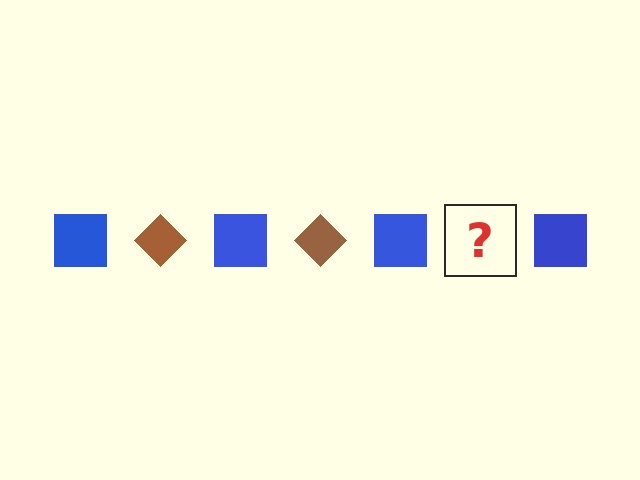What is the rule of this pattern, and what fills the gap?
The rule is that the pattern alternates between blue square and brown diamond. The gap should be filled with a brown diamond.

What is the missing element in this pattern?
The missing element is a brown diamond.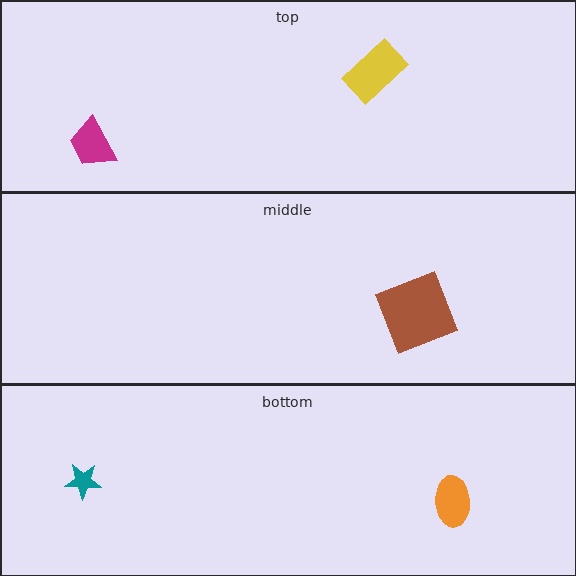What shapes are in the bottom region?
The teal star, the orange ellipse.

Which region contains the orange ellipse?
The bottom region.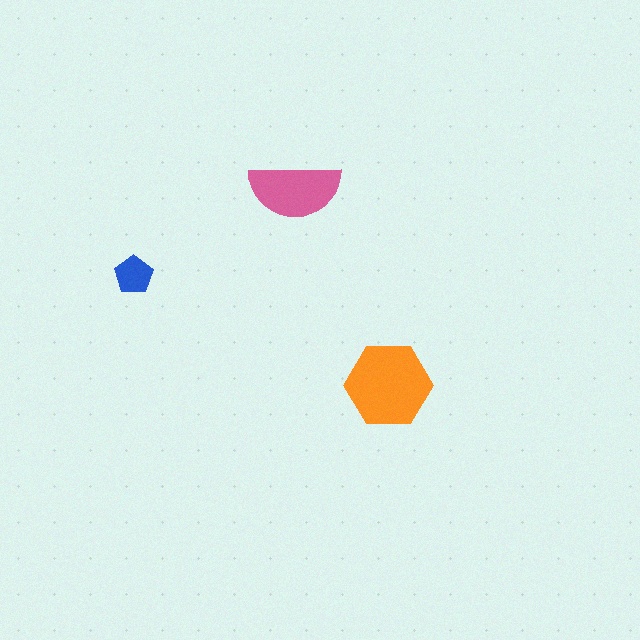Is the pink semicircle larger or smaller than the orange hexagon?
Smaller.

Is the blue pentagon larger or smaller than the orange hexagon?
Smaller.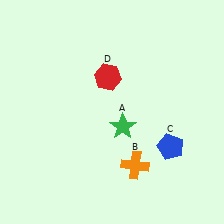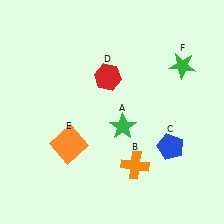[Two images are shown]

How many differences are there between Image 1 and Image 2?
There are 2 differences between the two images.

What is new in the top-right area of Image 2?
A green star (F) was added in the top-right area of Image 2.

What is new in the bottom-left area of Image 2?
An orange square (E) was added in the bottom-left area of Image 2.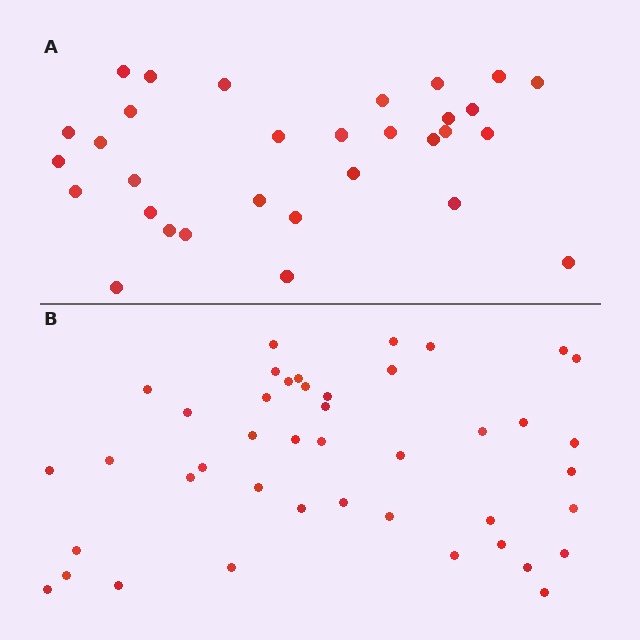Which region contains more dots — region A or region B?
Region B (the bottom region) has more dots.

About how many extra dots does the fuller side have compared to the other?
Region B has roughly 12 or so more dots than region A.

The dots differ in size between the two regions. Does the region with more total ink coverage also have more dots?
No. Region A has more total ink coverage because its dots are larger, but region B actually contains more individual dots. Total area can be misleading — the number of items is what matters here.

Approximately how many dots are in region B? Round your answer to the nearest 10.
About 40 dots. (The exact count is 43, which rounds to 40.)